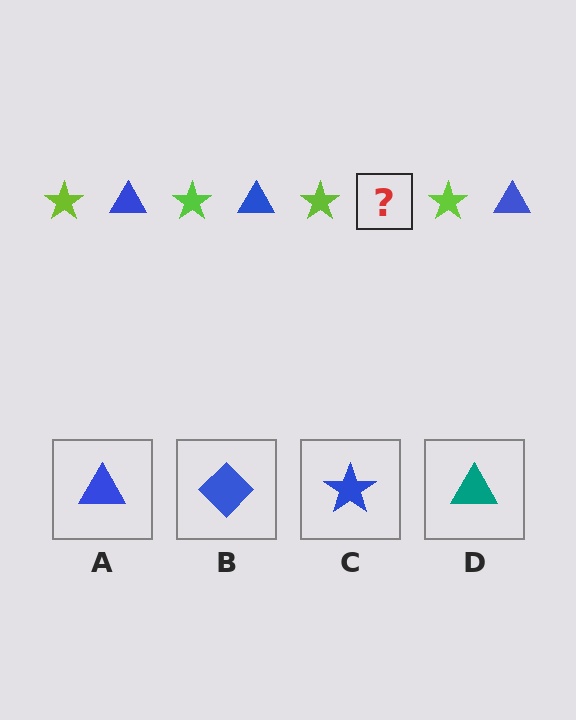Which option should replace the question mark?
Option A.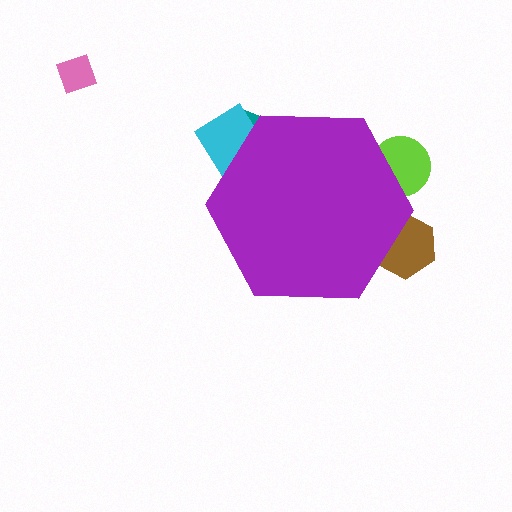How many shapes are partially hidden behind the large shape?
4 shapes are partially hidden.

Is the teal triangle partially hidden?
Yes, the teal triangle is partially hidden behind the purple hexagon.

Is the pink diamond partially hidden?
No, the pink diamond is fully visible.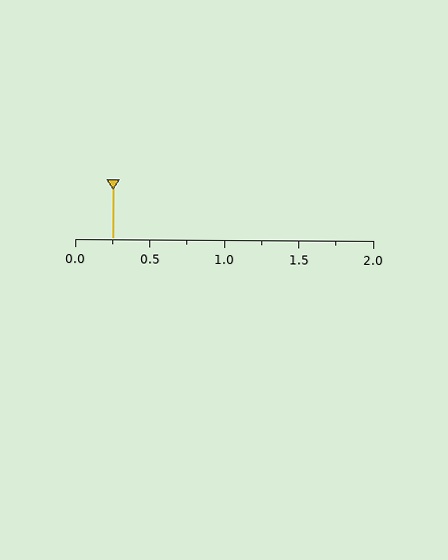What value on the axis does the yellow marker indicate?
The marker indicates approximately 0.25.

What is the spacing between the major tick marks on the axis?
The major ticks are spaced 0.5 apart.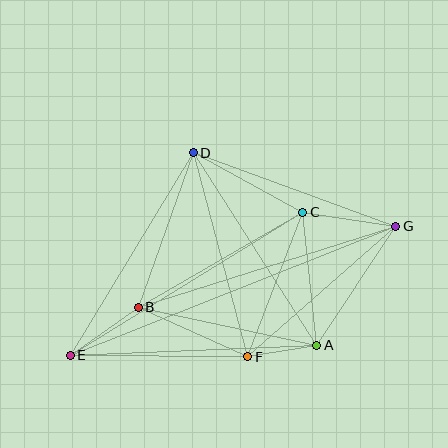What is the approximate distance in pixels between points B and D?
The distance between B and D is approximately 164 pixels.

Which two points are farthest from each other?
Points E and G are farthest from each other.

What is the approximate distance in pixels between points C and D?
The distance between C and D is approximately 125 pixels.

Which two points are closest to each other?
Points A and F are closest to each other.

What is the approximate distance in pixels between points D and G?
The distance between D and G is approximately 216 pixels.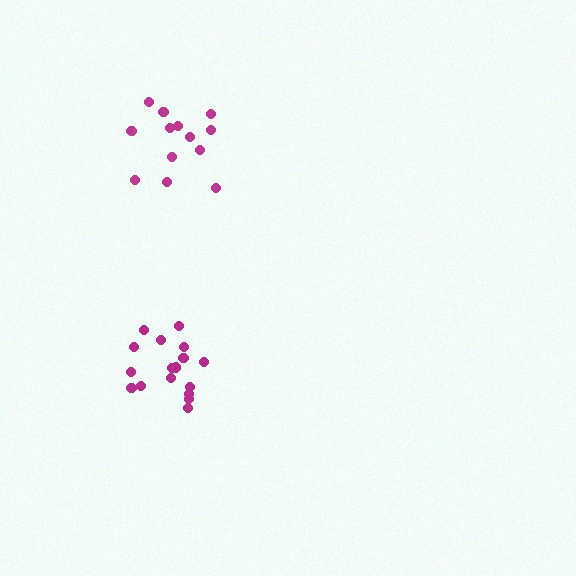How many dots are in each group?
Group 1: 17 dots, Group 2: 13 dots (30 total).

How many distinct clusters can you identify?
There are 2 distinct clusters.